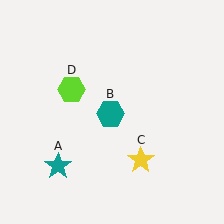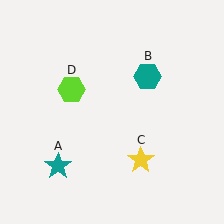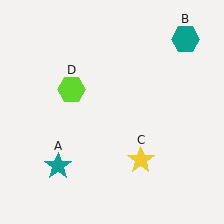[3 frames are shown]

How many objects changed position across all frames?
1 object changed position: teal hexagon (object B).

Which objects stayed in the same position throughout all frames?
Teal star (object A) and yellow star (object C) and lime hexagon (object D) remained stationary.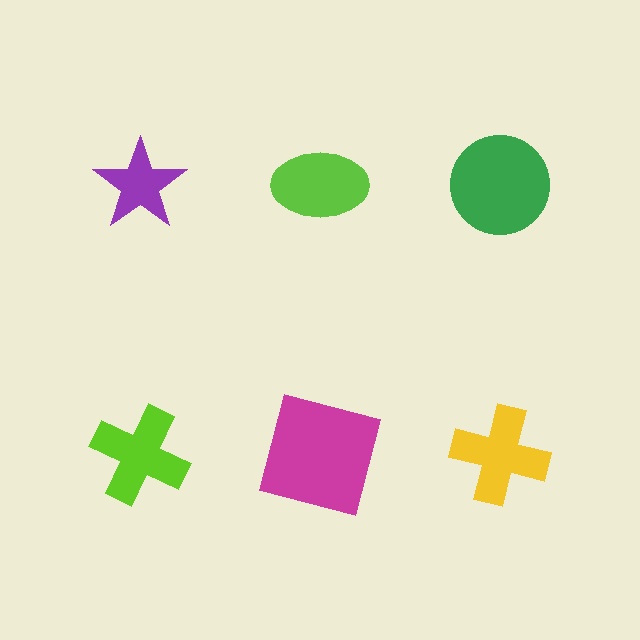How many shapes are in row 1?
3 shapes.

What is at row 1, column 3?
A green circle.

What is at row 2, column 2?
A magenta square.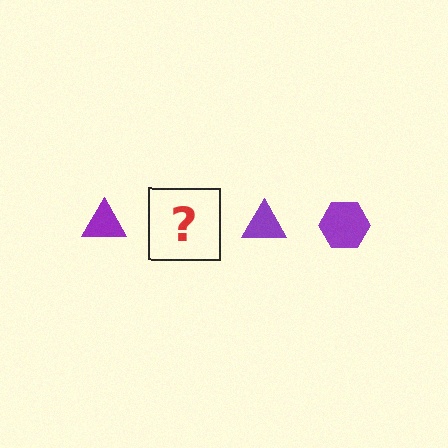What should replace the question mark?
The question mark should be replaced with a purple hexagon.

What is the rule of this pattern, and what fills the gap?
The rule is that the pattern cycles through triangle, hexagon shapes in purple. The gap should be filled with a purple hexagon.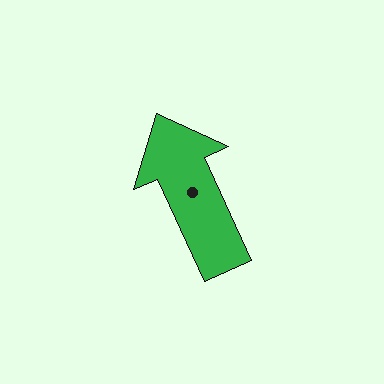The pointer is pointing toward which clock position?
Roughly 11 o'clock.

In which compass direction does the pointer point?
Northwest.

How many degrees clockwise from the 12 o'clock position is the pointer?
Approximately 335 degrees.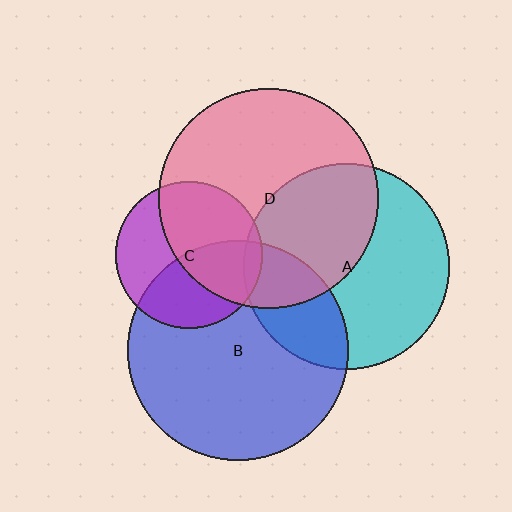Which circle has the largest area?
Circle B (blue).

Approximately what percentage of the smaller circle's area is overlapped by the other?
Approximately 45%.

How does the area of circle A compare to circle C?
Approximately 2.0 times.